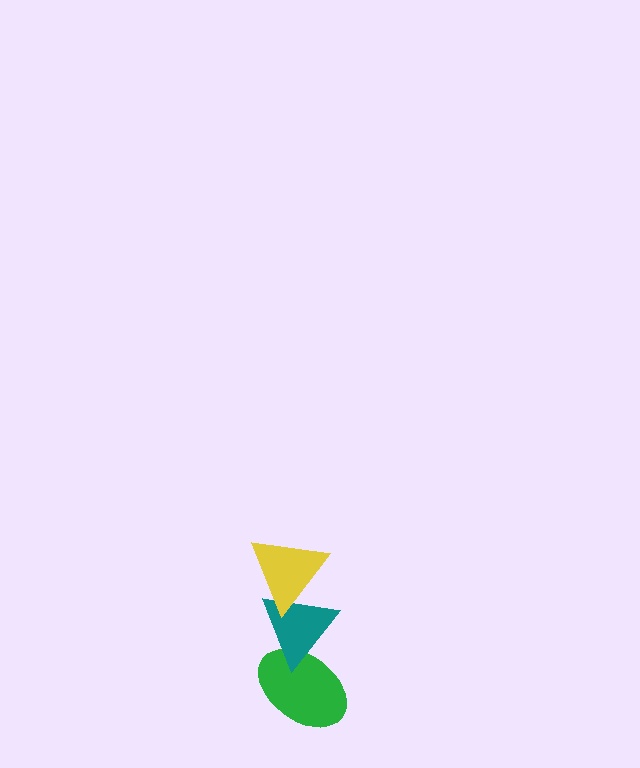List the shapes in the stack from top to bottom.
From top to bottom: the yellow triangle, the teal triangle, the green ellipse.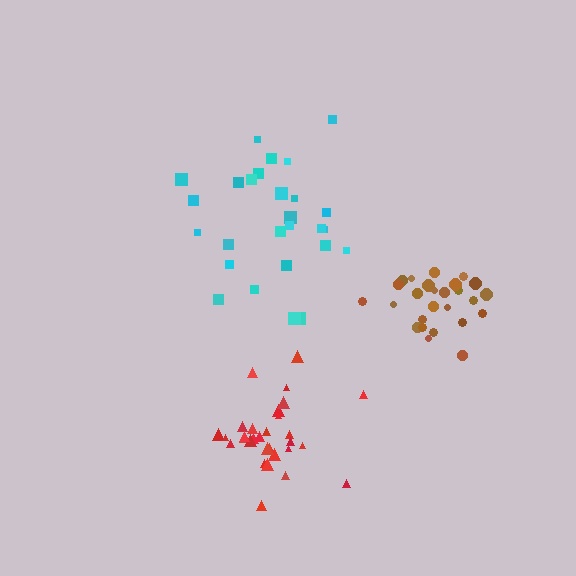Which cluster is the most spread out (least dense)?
Cyan.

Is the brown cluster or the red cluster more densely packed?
Brown.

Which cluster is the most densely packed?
Brown.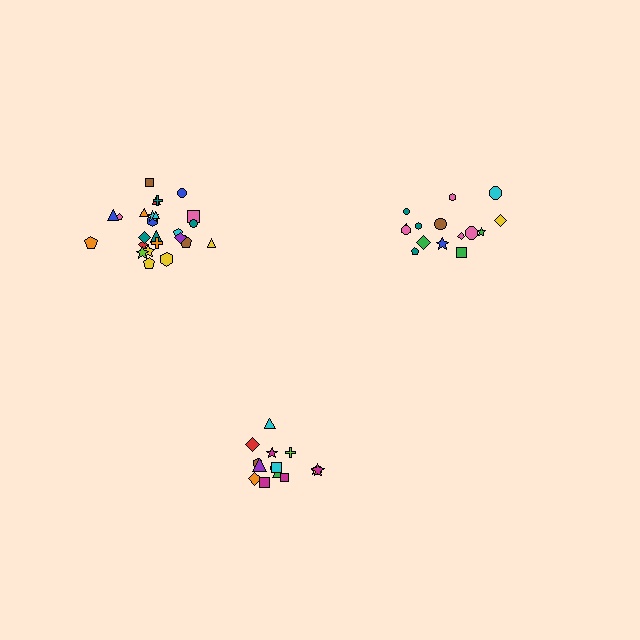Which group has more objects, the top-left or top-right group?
The top-left group.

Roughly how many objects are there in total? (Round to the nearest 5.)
Roughly 55 objects in total.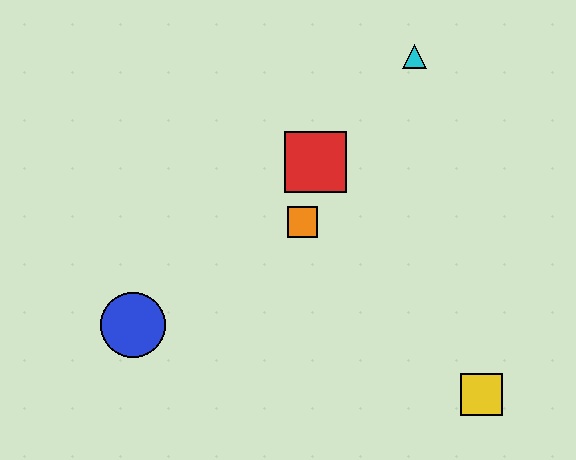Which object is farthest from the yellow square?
The blue circle is farthest from the yellow square.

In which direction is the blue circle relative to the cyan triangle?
The blue circle is to the left of the cyan triangle.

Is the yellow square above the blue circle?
No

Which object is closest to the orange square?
The red square is closest to the orange square.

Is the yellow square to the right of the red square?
Yes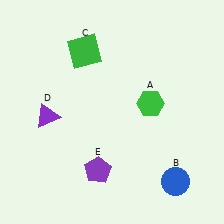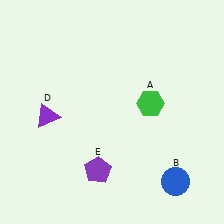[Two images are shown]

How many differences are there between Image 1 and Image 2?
There is 1 difference between the two images.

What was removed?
The green square (C) was removed in Image 2.